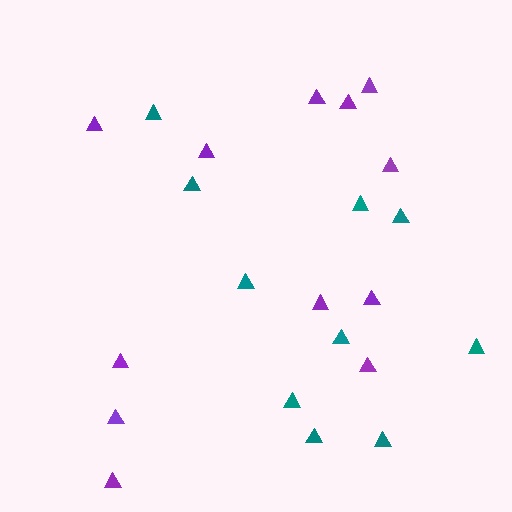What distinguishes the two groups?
There are 2 groups: one group of teal triangles (10) and one group of purple triangles (12).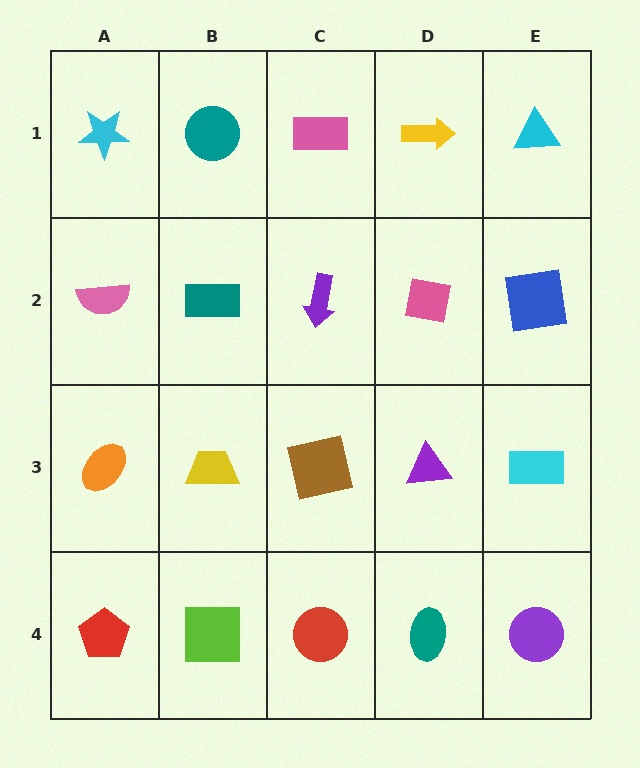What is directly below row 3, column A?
A red pentagon.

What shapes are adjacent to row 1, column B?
A teal rectangle (row 2, column B), a cyan star (row 1, column A), a pink rectangle (row 1, column C).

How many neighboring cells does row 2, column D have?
4.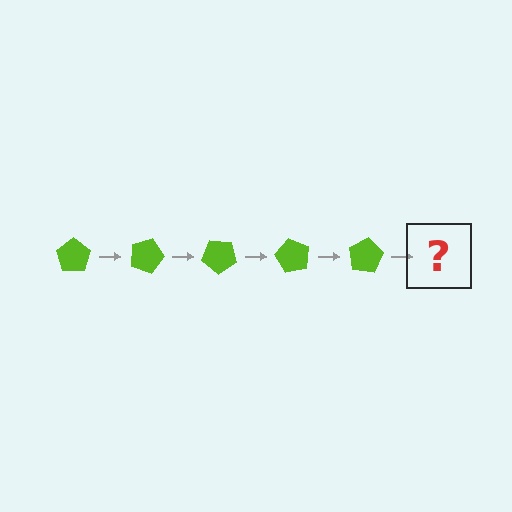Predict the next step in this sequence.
The next step is a lime pentagon rotated 100 degrees.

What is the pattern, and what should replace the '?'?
The pattern is that the pentagon rotates 20 degrees each step. The '?' should be a lime pentagon rotated 100 degrees.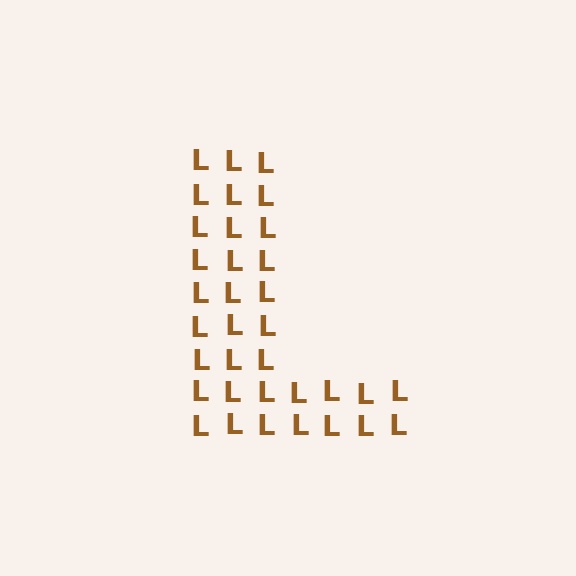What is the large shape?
The large shape is the letter L.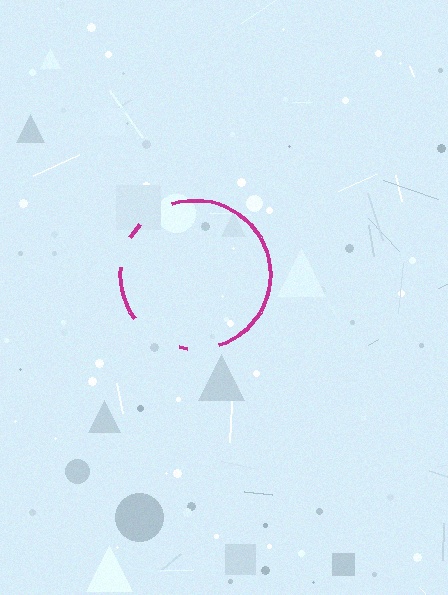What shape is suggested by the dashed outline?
The dashed outline suggests a circle.